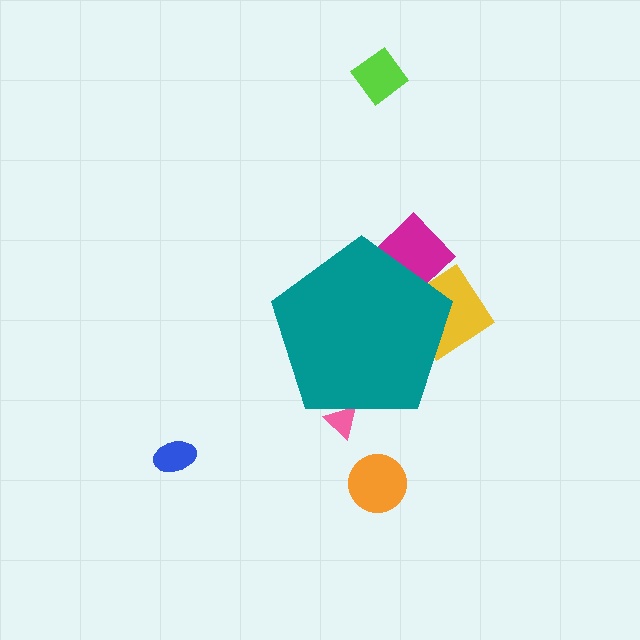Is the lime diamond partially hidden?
No, the lime diamond is fully visible.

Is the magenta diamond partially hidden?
Yes, the magenta diamond is partially hidden behind the teal pentagon.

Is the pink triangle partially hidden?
Yes, the pink triangle is partially hidden behind the teal pentagon.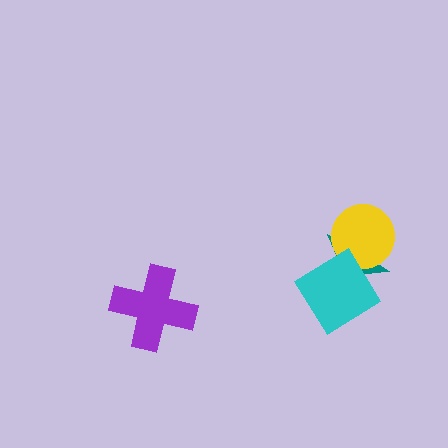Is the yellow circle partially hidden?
No, no other shape covers it.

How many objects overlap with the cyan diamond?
1 object overlaps with the cyan diamond.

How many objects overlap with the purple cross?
0 objects overlap with the purple cross.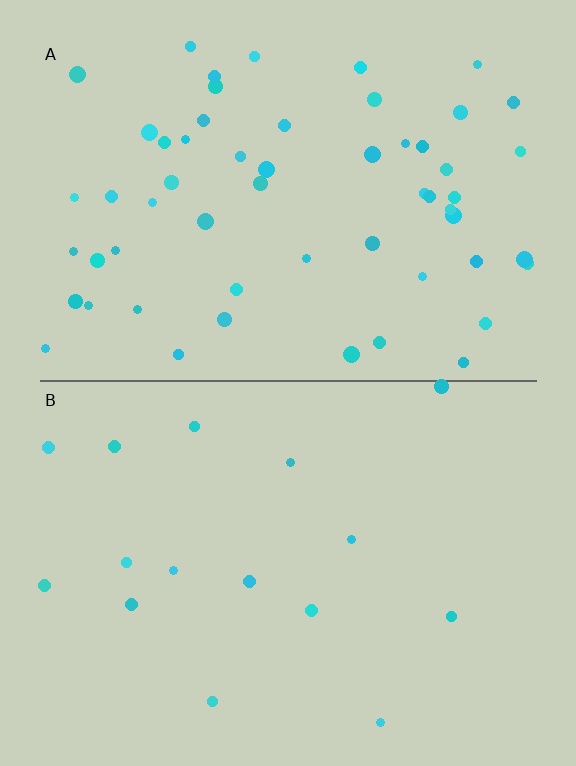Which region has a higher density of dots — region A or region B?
A (the top).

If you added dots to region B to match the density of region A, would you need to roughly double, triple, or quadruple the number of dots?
Approximately quadruple.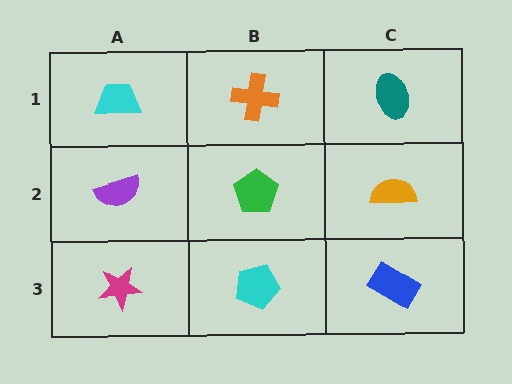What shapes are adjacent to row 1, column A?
A purple semicircle (row 2, column A), an orange cross (row 1, column B).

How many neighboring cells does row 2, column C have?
3.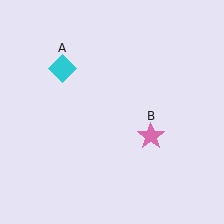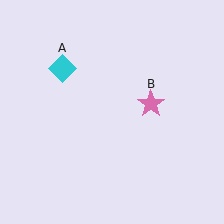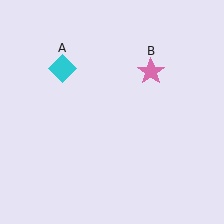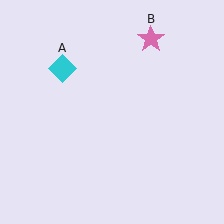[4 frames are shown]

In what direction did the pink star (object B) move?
The pink star (object B) moved up.